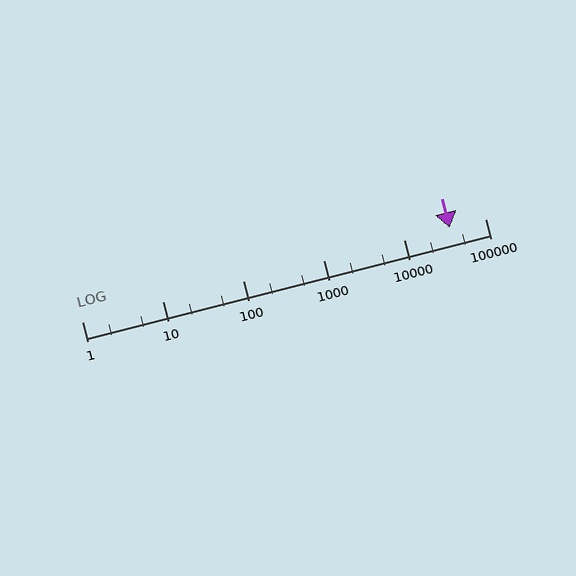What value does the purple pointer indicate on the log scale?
The pointer indicates approximately 36000.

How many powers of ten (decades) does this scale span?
The scale spans 5 decades, from 1 to 100000.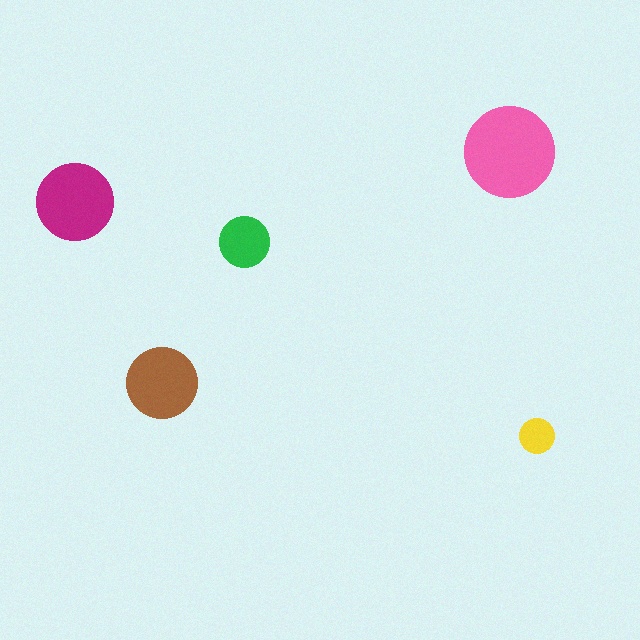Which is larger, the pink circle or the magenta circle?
The pink one.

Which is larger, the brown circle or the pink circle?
The pink one.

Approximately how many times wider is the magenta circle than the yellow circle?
About 2 times wider.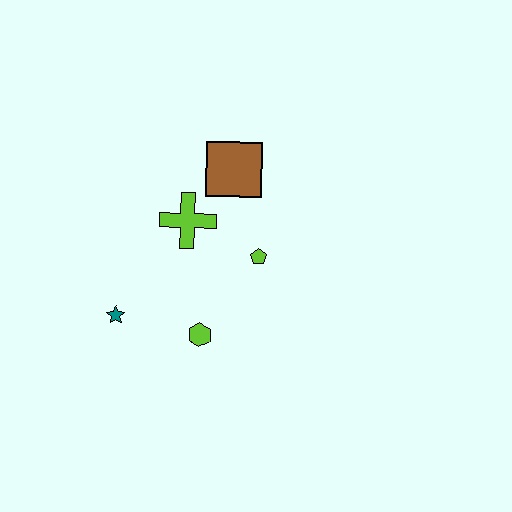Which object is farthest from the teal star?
The brown square is farthest from the teal star.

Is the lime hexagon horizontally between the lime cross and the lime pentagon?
Yes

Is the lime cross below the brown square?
Yes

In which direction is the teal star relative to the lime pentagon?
The teal star is to the left of the lime pentagon.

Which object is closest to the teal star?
The lime hexagon is closest to the teal star.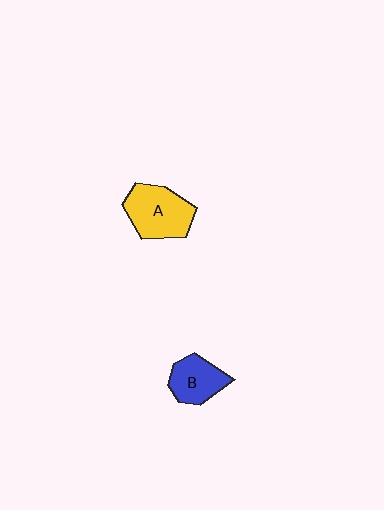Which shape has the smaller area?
Shape B (blue).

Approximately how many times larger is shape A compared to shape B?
Approximately 1.4 times.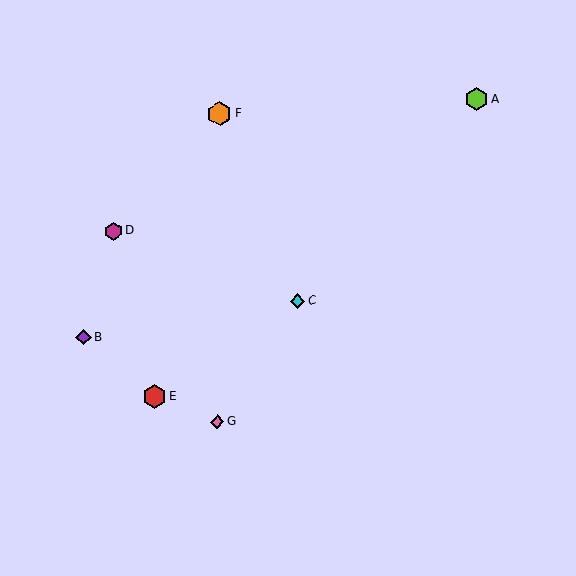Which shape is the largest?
The orange hexagon (labeled F) is the largest.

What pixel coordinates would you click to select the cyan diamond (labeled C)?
Click at (298, 301) to select the cyan diamond C.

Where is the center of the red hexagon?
The center of the red hexagon is at (155, 396).